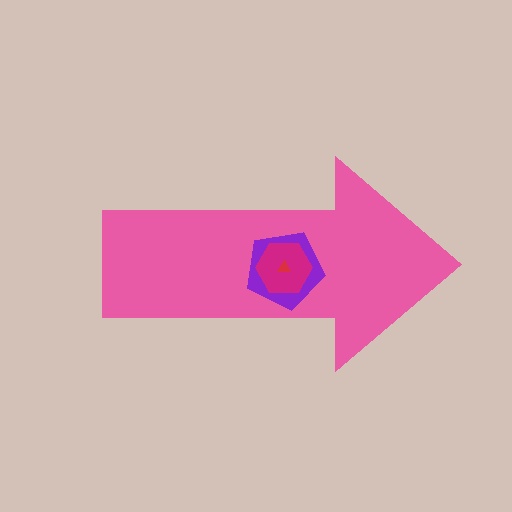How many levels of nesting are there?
4.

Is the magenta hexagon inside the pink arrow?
Yes.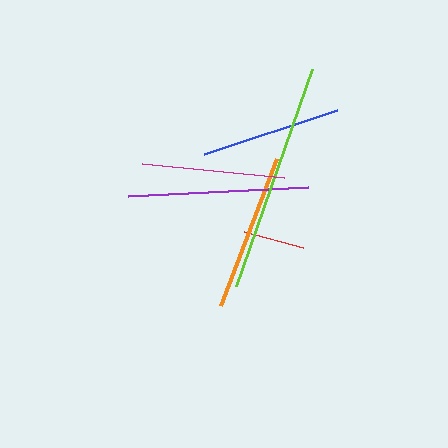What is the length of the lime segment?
The lime segment is approximately 230 pixels long.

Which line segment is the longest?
The lime line is the longest at approximately 230 pixels.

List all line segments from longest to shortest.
From longest to shortest: lime, purple, orange, magenta, blue, red.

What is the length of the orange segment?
The orange segment is approximately 158 pixels long.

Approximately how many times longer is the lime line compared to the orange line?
The lime line is approximately 1.5 times the length of the orange line.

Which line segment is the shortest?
The red line is the shortest at approximately 62 pixels.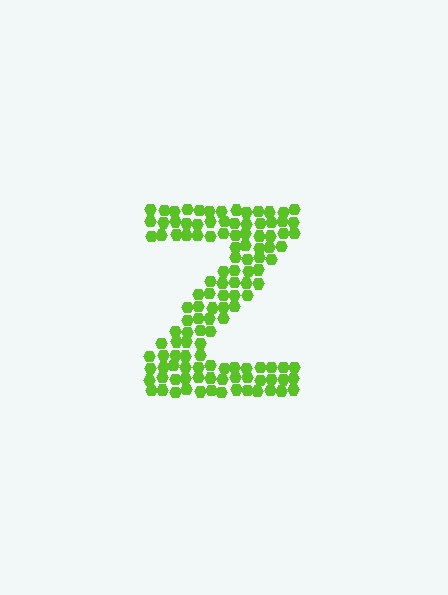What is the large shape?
The large shape is the letter Z.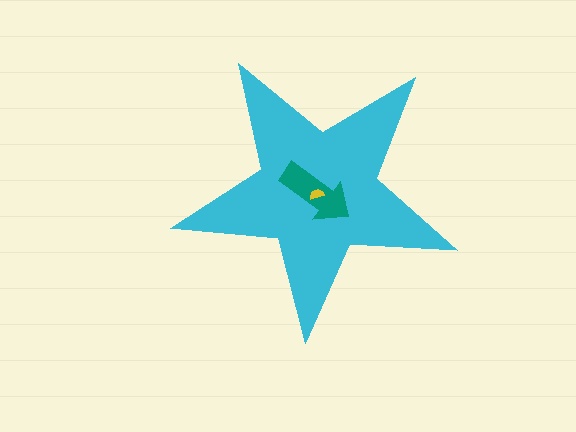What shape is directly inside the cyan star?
The teal arrow.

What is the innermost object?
The yellow semicircle.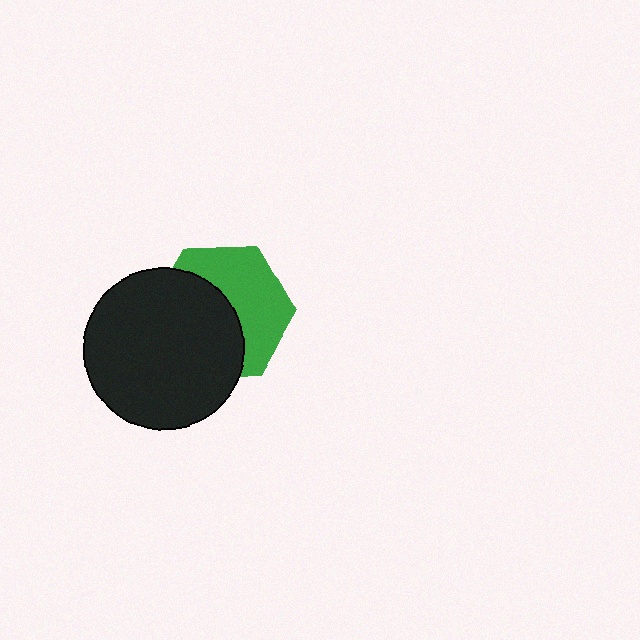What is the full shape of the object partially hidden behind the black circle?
The partially hidden object is a green hexagon.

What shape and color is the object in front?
The object in front is a black circle.